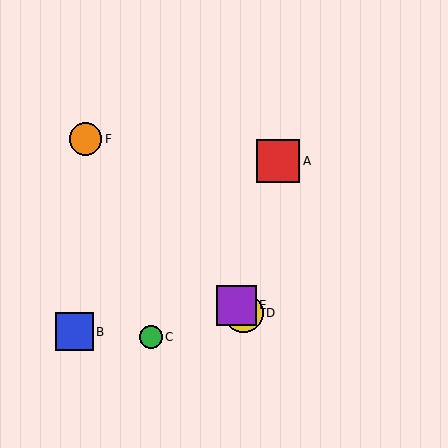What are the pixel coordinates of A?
Object A is at (278, 161).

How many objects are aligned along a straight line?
3 objects (D, E, F) are aligned along a straight line.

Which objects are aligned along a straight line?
Objects D, E, F are aligned along a straight line.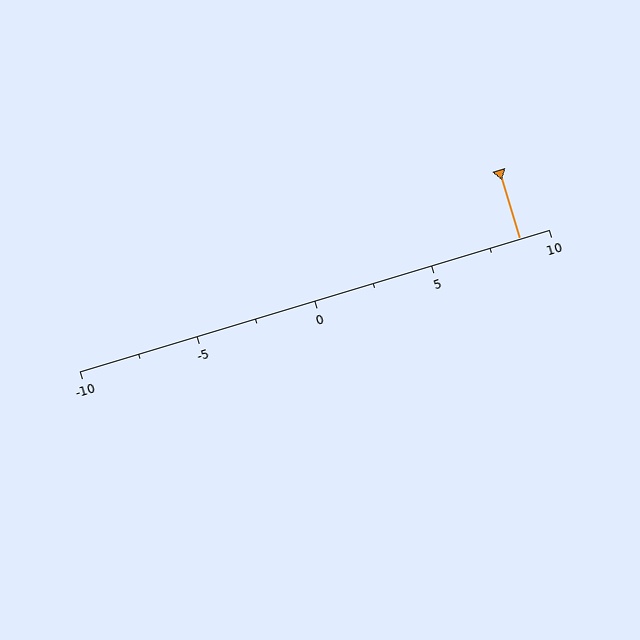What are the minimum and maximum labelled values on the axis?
The axis runs from -10 to 10.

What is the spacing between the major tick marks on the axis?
The major ticks are spaced 5 apart.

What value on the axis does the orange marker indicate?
The marker indicates approximately 8.8.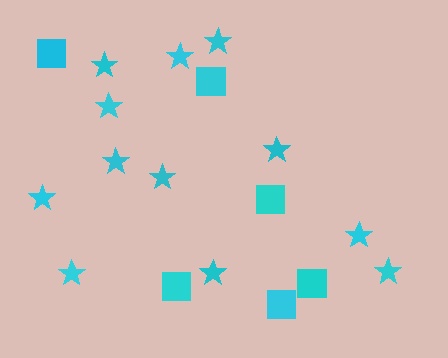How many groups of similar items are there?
There are 2 groups: one group of squares (6) and one group of stars (12).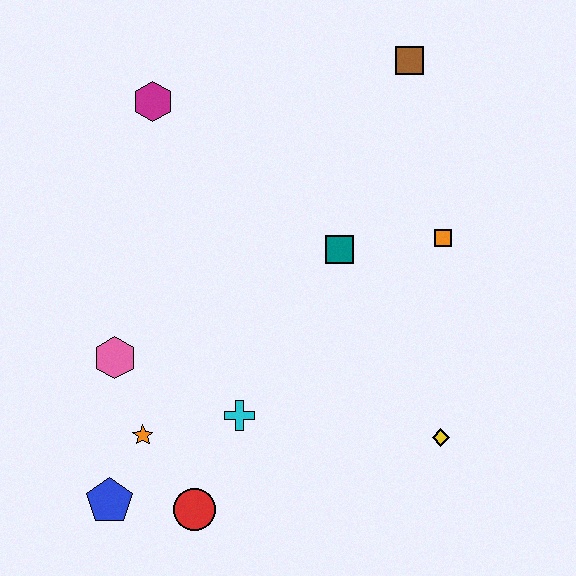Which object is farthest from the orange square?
The blue pentagon is farthest from the orange square.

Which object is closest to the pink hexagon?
The orange star is closest to the pink hexagon.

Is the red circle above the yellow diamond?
No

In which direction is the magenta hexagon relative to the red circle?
The magenta hexagon is above the red circle.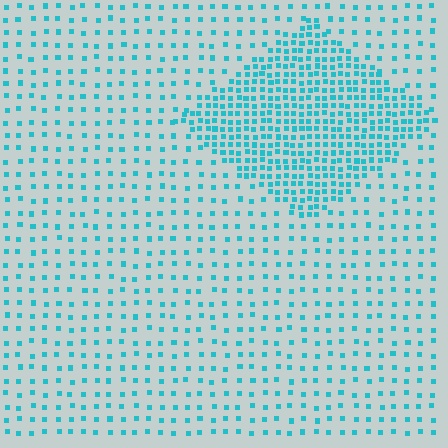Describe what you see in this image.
The image contains small cyan elements arranged at two different densities. A diamond-shaped region is visible where the elements are more densely packed than the surrounding area.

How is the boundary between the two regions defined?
The boundary is defined by a change in element density (approximately 2.7x ratio). All elements are the same color, size, and shape.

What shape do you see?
I see a diamond.